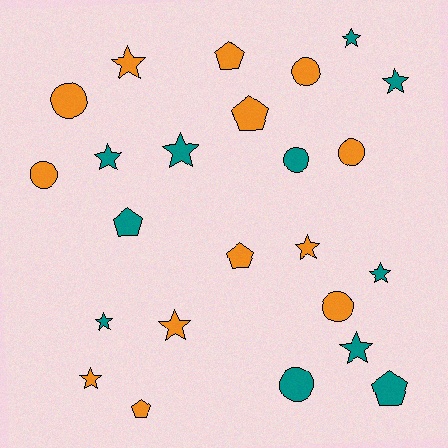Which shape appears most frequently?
Star, with 11 objects.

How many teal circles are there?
There are 2 teal circles.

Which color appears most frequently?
Orange, with 13 objects.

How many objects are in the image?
There are 24 objects.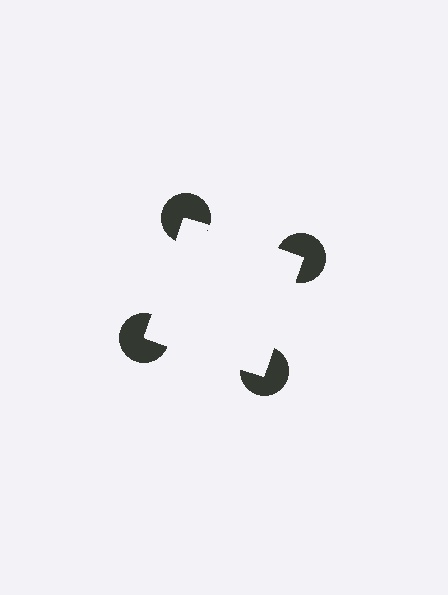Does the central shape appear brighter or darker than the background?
It typically appears slightly brighter than the background, even though no actual brightness change is drawn.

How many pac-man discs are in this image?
There are 4 — one at each vertex of the illusory square.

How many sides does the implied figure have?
4 sides.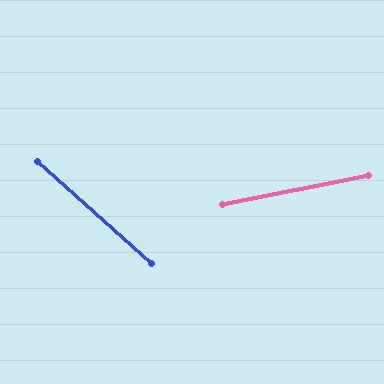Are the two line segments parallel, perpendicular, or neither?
Neither parallel nor perpendicular — they differ by about 53°.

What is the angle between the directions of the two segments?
Approximately 53 degrees.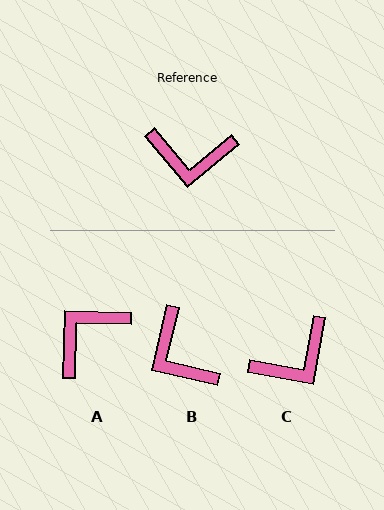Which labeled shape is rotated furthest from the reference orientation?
A, about 131 degrees away.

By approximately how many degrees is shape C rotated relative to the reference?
Approximately 40 degrees counter-clockwise.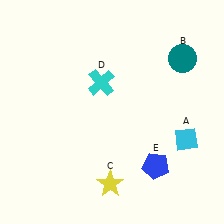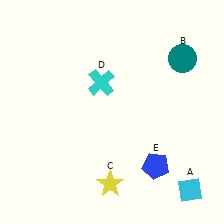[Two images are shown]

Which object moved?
The cyan diamond (A) moved down.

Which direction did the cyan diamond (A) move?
The cyan diamond (A) moved down.